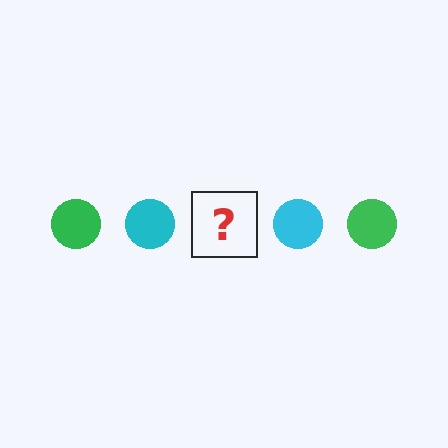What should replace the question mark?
The question mark should be replaced with a green circle.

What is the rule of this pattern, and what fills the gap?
The rule is that the pattern cycles through green, cyan circles. The gap should be filled with a green circle.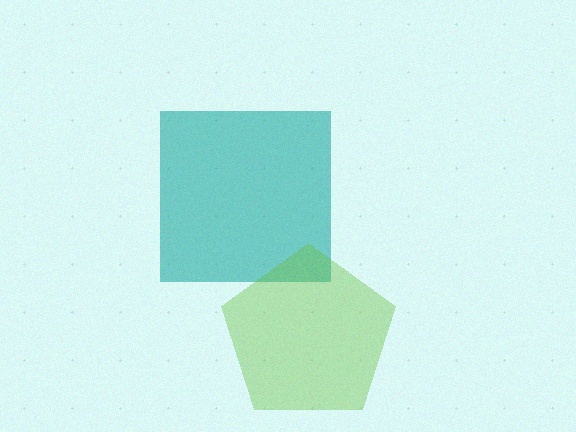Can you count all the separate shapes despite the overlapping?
Yes, there are 2 separate shapes.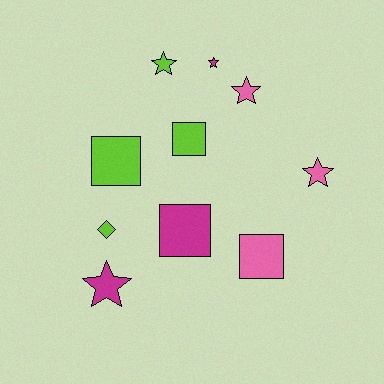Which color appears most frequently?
Lime, with 4 objects.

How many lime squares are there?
There are 2 lime squares.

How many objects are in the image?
There are 10 objects.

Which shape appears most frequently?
Star, with 5 objects.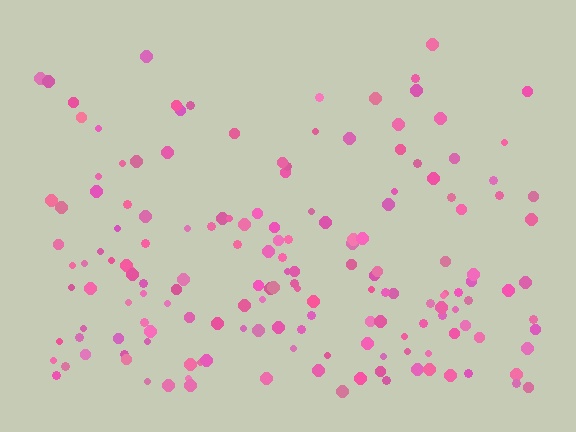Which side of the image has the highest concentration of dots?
The bottom.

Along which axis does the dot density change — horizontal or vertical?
Vertical.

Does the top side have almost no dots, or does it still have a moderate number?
Still a moderate number, just noticeably fewer than the bottom.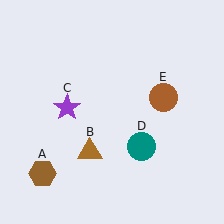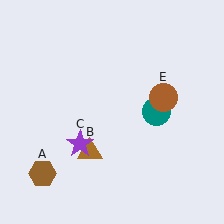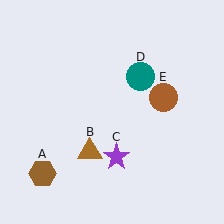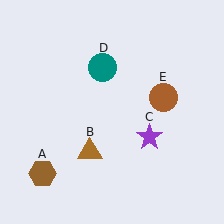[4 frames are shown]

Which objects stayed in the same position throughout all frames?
Brown hexagon (object A) and brown triangle (object B) and brown circle (object E) remained stationary.